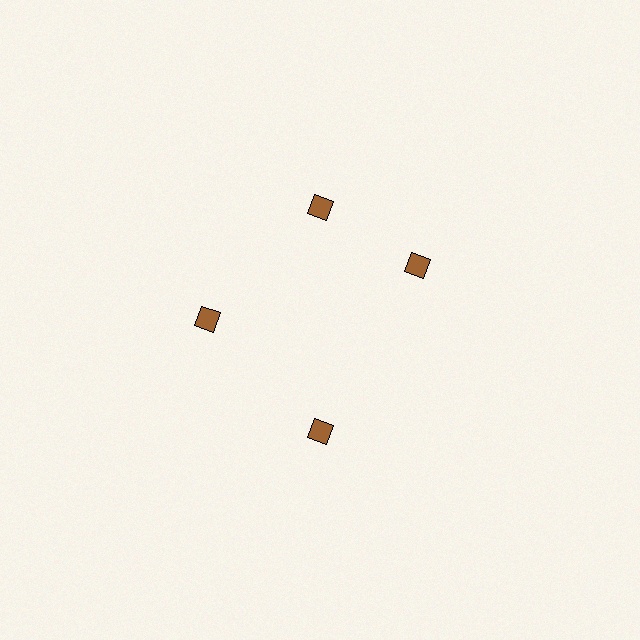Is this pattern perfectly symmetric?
No. The 4 brown diamonds are arranged in a ring, but one element near the 3 o'clock position is rotated out of alignment along the ring, breaking the 4-fold rotational symmetry.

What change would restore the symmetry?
The symmetry would be restored by rotating it back into even spacing with its neighbors so that all 4 diamonds sit at equal angles and equal distance from the center.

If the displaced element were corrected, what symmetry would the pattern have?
It would have 4-fold rotational symmetry — the pattern would map onto itself every 90 degrees.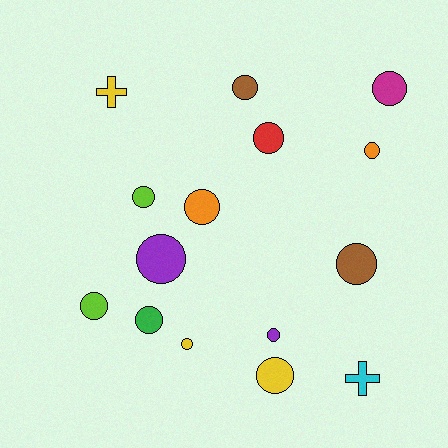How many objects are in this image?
There are 15 objects.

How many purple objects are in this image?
There are 2 purple objects.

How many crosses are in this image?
There are 2 crosses.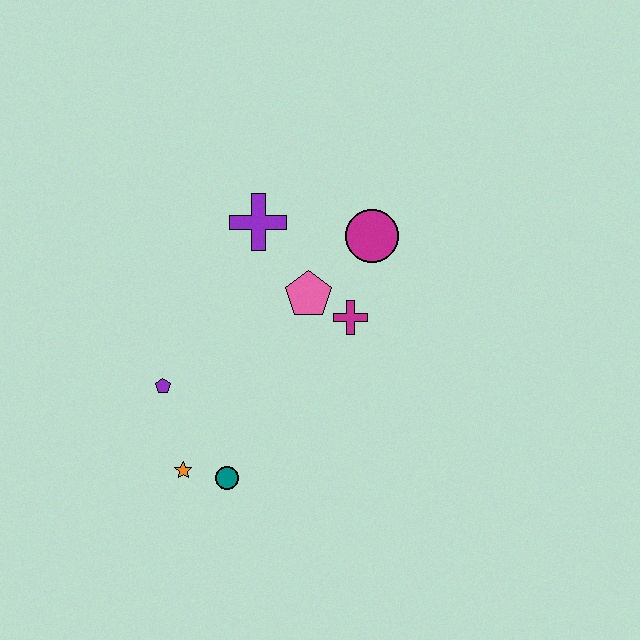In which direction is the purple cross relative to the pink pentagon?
The purple cross is above the pink pentagon.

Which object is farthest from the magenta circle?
The orange star is farthest from the magenta circle.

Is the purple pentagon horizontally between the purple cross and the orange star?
No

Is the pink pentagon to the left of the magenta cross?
Yes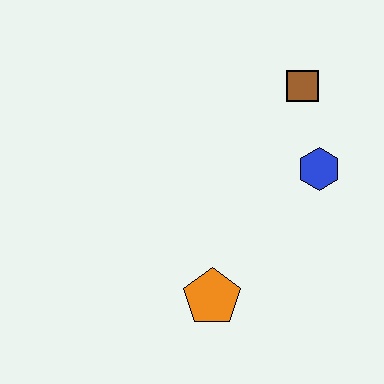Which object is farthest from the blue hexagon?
The orange pentagon is farthest from the blue hexagon.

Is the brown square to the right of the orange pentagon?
Yes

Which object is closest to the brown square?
The blue hexagon is closest to the brown square.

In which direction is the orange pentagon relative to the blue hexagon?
The orange pentagon is below the blue hexagon.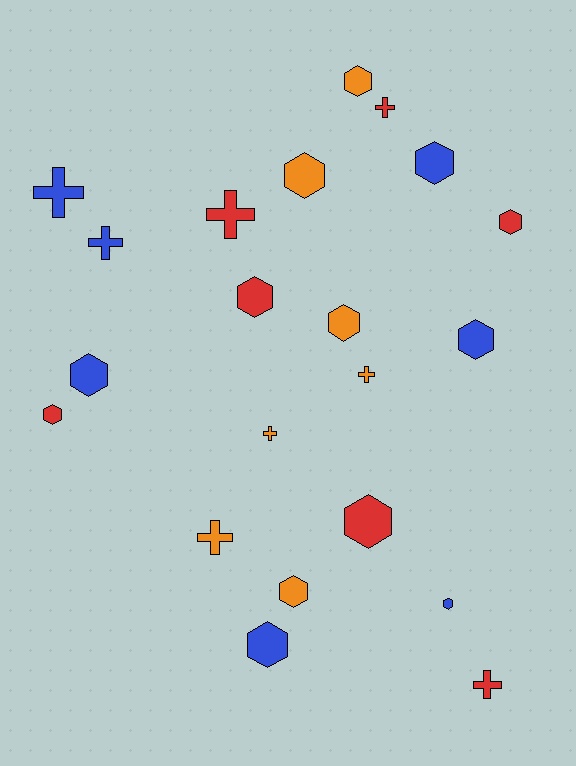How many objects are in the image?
There are 21 objects.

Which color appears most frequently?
Orange, with 7 objects.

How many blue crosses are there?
There are 2 blue crosses.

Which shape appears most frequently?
Hexagon, with 13 objects.